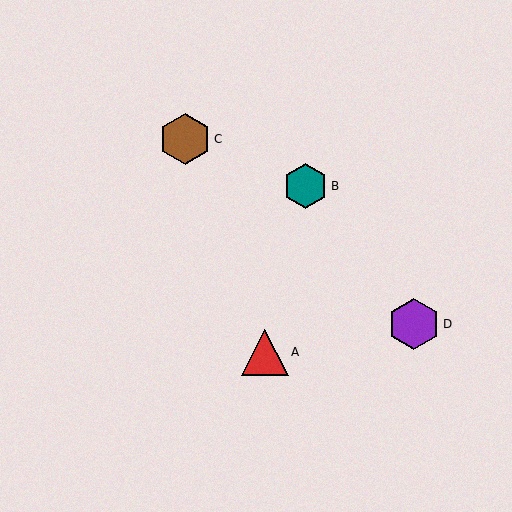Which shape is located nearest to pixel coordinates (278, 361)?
The red triangle (labeled A) at (265, 352) is nearest to that location.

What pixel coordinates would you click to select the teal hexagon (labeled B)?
Click at (305, 186) to select the teal hexagon B.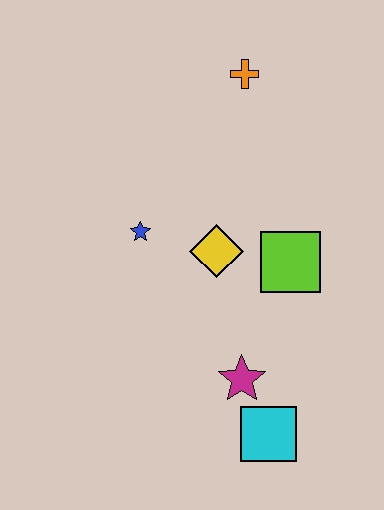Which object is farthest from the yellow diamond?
The cyan square is farthest from the yellow diamond.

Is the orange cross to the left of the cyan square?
Yes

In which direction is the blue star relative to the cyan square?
The blue star is above the cyan square.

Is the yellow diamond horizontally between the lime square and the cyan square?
No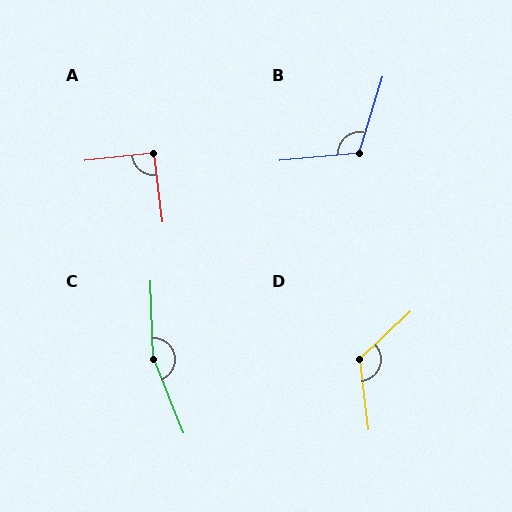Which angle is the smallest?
A, at approximately 91 degrees.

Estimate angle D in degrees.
Approximately 126 degrees.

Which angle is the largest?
C, at approximately 160 degrees.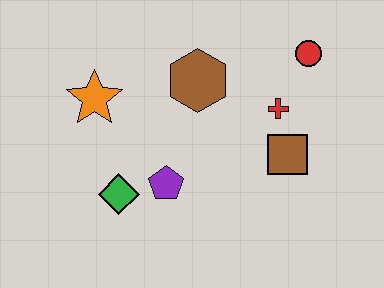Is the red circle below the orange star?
No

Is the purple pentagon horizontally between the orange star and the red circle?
Yes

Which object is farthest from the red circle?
The green diamond is farthest from the red circle.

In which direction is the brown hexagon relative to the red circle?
The brown hexagon is to the left of the red circle.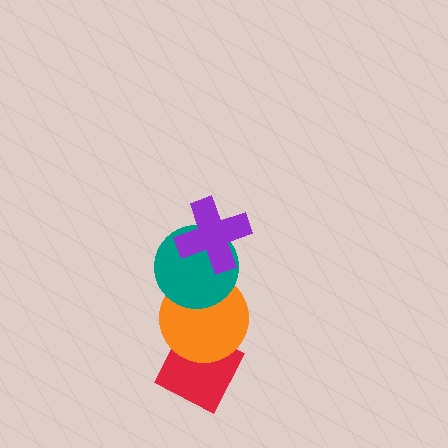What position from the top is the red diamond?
The red diamond is 4th from the top.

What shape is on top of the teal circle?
The purple cross is on top of the teal circle.